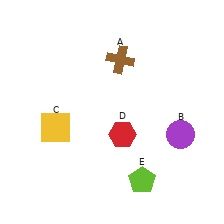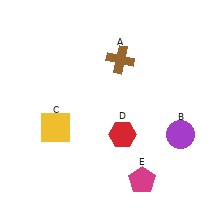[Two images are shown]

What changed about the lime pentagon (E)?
In Image 1, E is lime. In Image 2, it changed to magenta.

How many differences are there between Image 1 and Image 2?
There is 1 difference between the two images.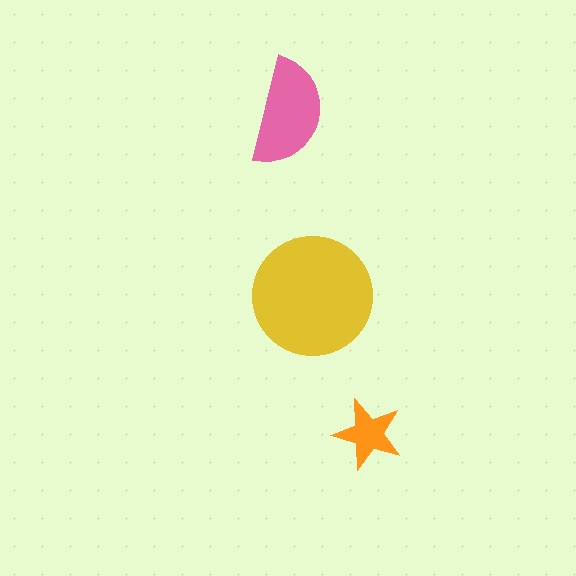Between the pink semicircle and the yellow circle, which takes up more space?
The yellow circle.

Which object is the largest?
The yellow circle.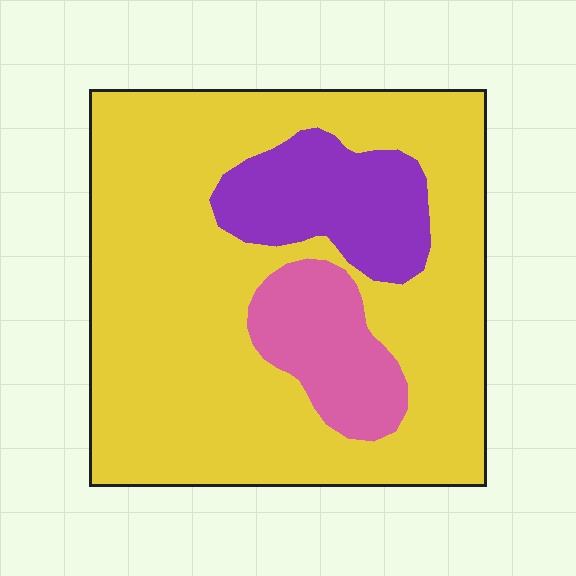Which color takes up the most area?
Yellow, at roughly 75%.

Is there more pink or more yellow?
Yellow.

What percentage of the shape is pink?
Pink takes up about one eighth (1/8) of the shape.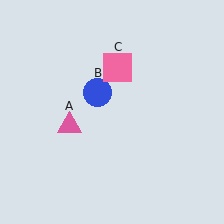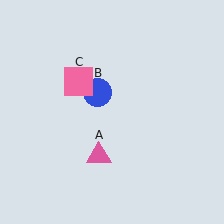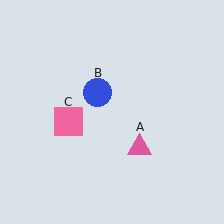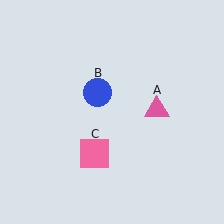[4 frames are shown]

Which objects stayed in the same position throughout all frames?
Blue circle (object B) remained stationary.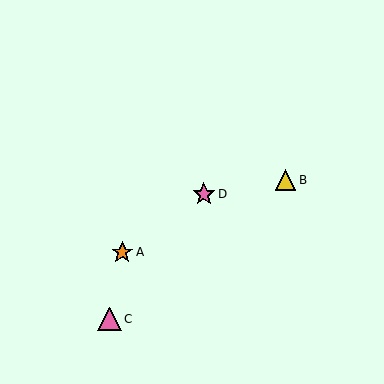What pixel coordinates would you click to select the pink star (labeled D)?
Click at (204, 194) to select the pink star D.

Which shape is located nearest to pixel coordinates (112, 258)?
The orange star (labeled A) at (122, 252) is nearest to that location.